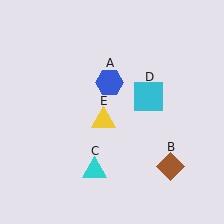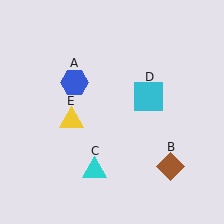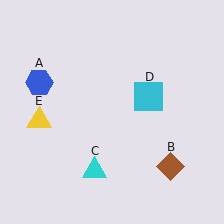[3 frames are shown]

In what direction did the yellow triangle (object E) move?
The yellow triangle (object E) moved left.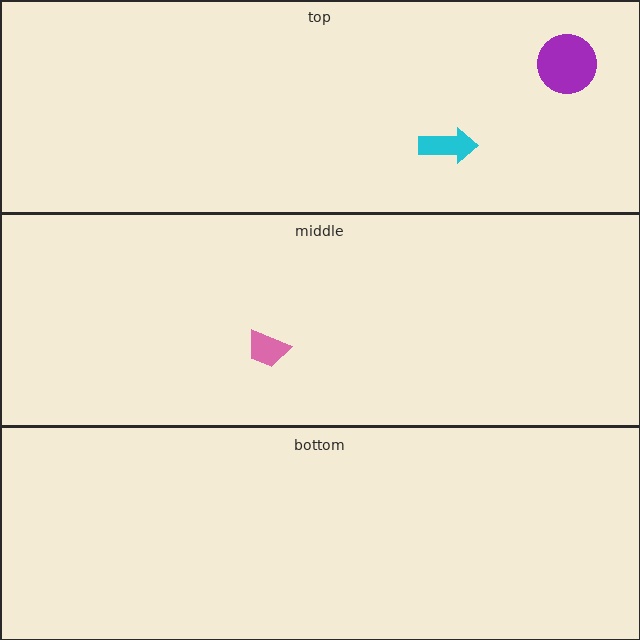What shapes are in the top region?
The purple circle, the cyan arrow.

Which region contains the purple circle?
The top region.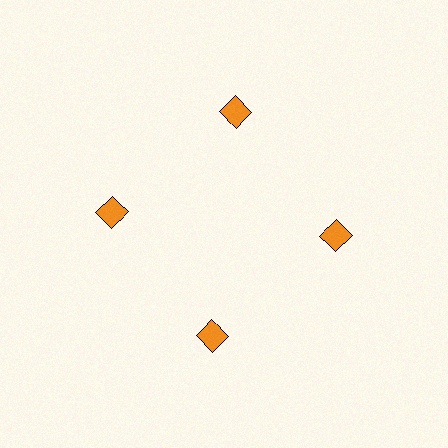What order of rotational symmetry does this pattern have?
This pattern has 4-fold rotational symmetry.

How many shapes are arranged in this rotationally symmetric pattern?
There are 4 shapes, arranged in 4 groups of 1.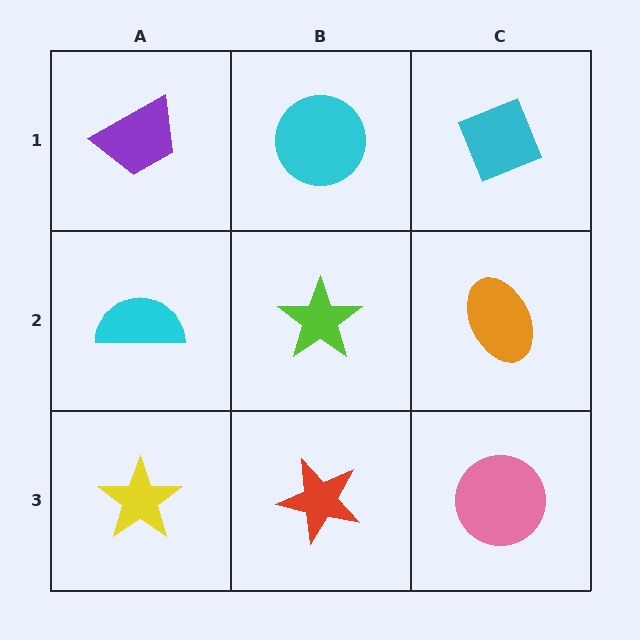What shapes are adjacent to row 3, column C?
An orange ellipse (row 2, column C), a red star (row 3, column B).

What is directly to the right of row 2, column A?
A lime star.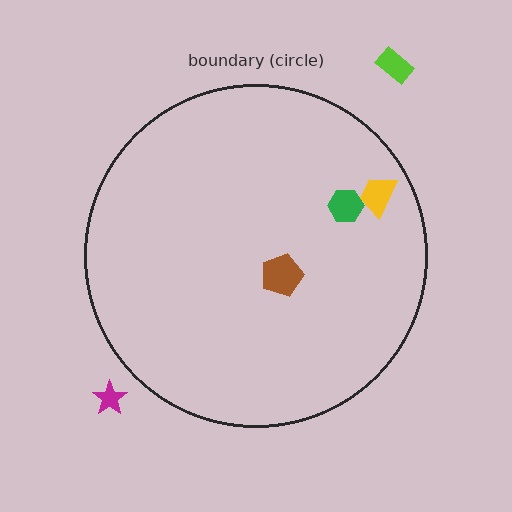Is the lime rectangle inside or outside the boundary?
Outside.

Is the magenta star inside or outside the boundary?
Outside.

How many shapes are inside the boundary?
3 inside, 2 outside.